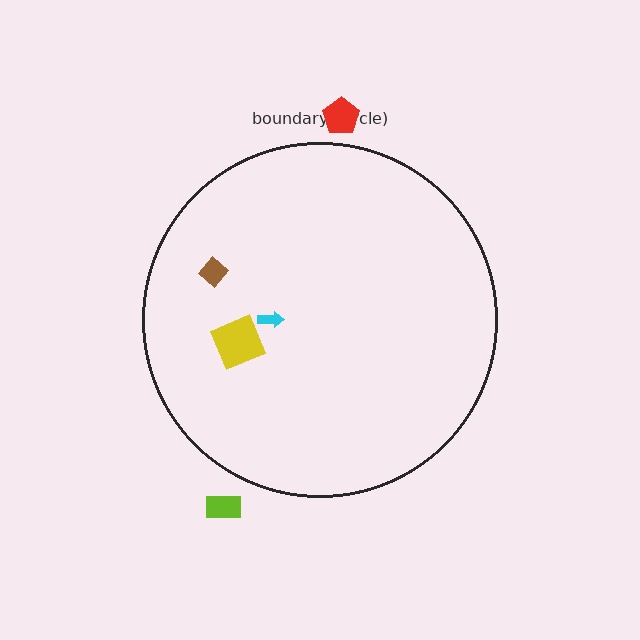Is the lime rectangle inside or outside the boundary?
Outside.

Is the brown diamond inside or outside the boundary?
Inside.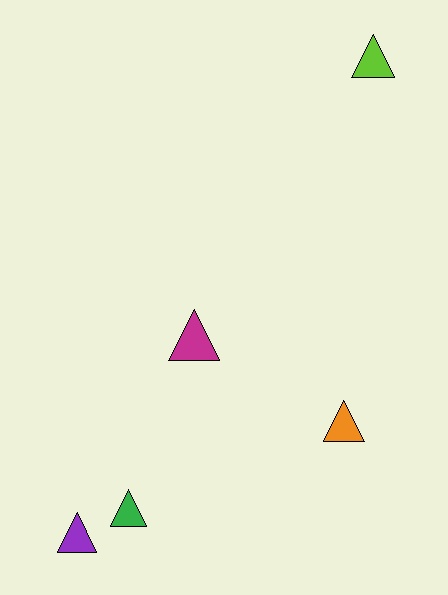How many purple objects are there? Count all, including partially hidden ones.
There is 1 purple object.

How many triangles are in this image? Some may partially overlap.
There are 5 triangles.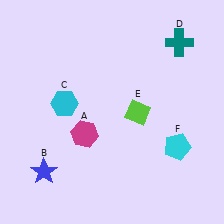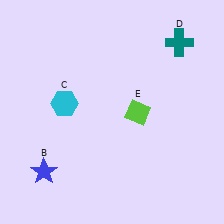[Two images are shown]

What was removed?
The cyan pentagon (F), the magenta hexagon (A) were removed in Image 2.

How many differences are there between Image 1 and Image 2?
There are 2 differences between the two images.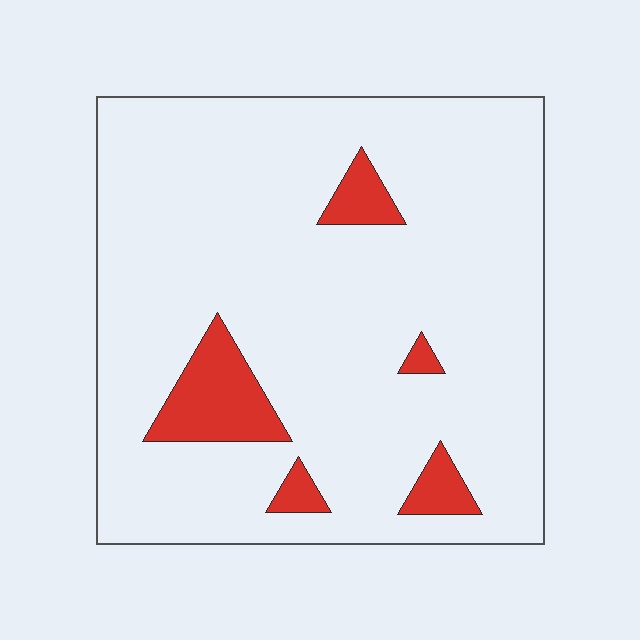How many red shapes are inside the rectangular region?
5.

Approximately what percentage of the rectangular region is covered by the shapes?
Approximately 10%.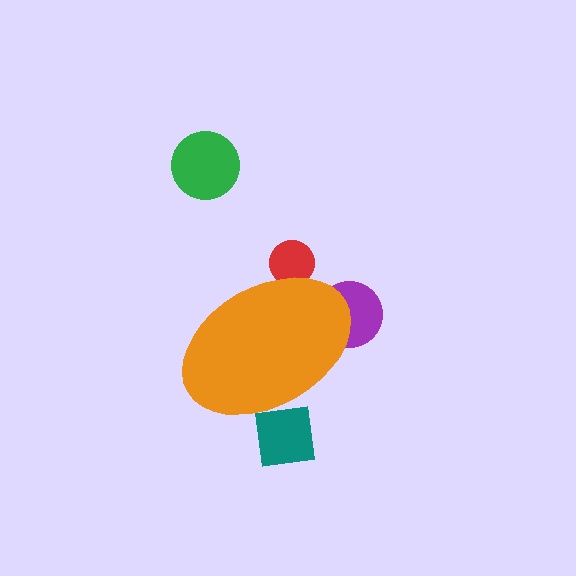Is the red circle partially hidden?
Yes, the red circle is partially hidden behind the orange ellipse.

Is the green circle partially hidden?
No, the green circle is fully visible.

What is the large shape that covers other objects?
An orange ellipse.